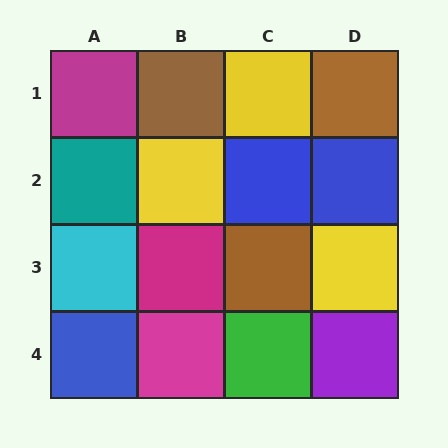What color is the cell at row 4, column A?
Blue.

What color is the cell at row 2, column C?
Blue.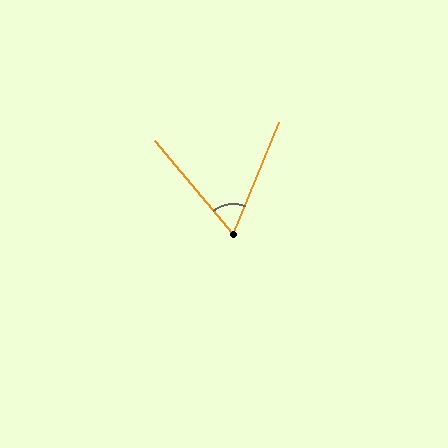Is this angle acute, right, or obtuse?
It is acute.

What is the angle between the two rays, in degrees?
Approximately 62 degrees.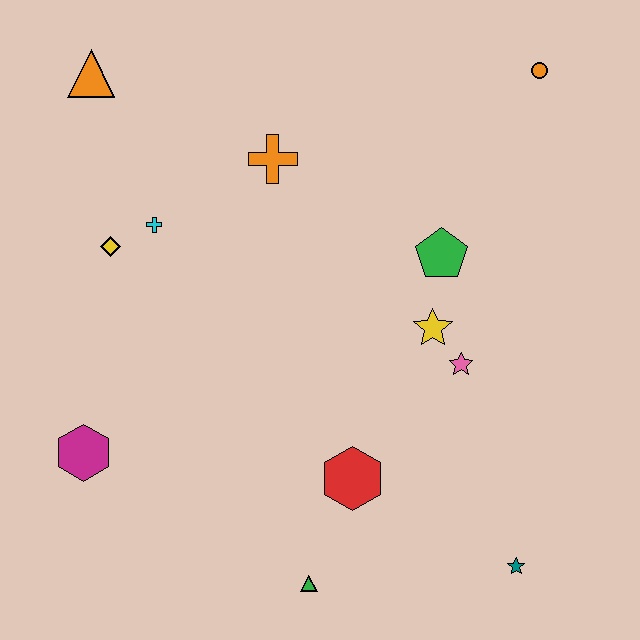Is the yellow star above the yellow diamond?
No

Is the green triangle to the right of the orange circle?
No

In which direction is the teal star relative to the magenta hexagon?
The teal star is to the right of the magenta hexagon.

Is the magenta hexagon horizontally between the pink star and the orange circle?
No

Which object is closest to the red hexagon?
The green triangle is closest to the red hexagon.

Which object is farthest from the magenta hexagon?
The orange circle is farthest from the magenta hexagon.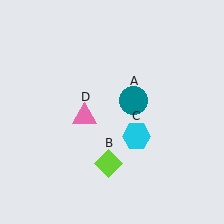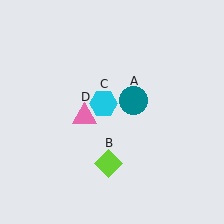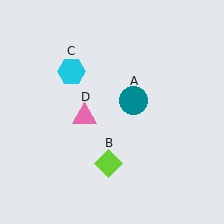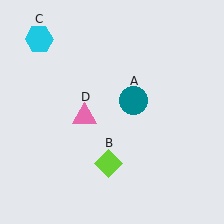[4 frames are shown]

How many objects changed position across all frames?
1 object changed position: cyan hexagon (object C).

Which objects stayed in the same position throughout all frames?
Teal circle (object A) and lime diamond (object B) and pink triangle (object D) remained stationary.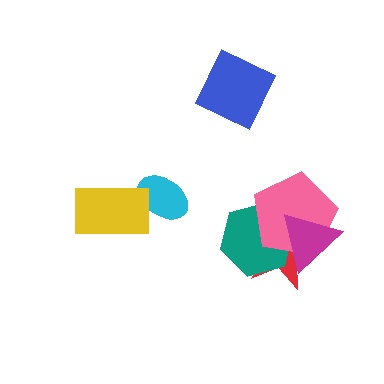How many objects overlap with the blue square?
0 objects overlap with the blue square.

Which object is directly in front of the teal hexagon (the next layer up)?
The pink pentagon is directly in front of the teal hexagon.